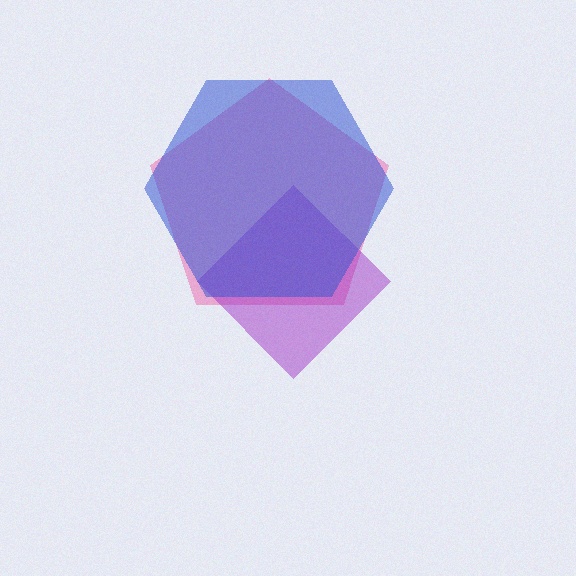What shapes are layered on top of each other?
The layered shapes are: a pink pentagon, a purple diamond, a blue hexagon.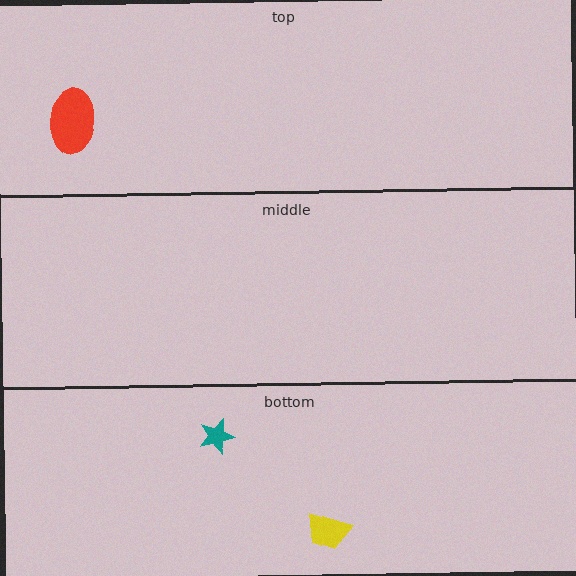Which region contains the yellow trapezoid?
The bottom region.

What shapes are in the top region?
The red ellipse.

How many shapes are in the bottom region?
2.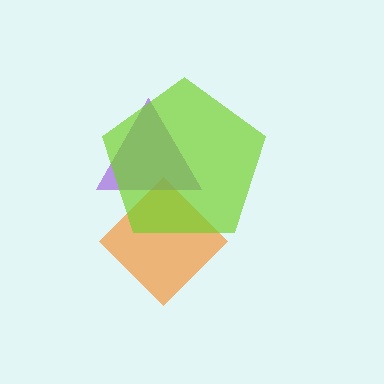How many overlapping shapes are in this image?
There are 3 overlapping shapes in the image.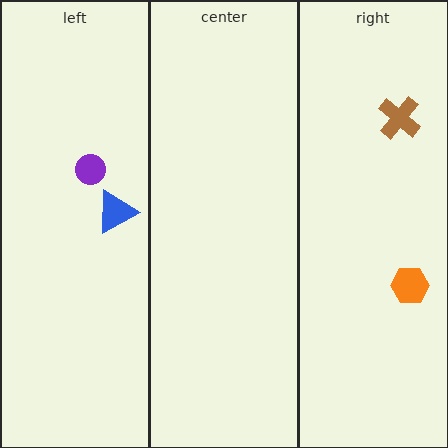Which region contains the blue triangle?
The left region.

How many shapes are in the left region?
2.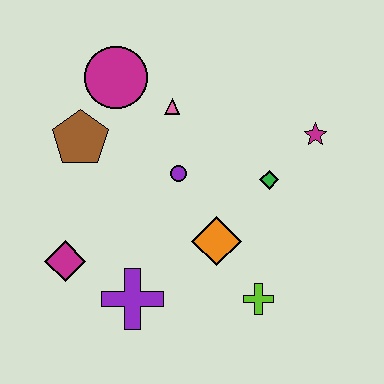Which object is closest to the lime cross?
The orange diamond is closest to the lime cross.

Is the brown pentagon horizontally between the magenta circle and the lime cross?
No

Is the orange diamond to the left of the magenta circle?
No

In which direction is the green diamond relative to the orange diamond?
The green diamond is above the orange diamond.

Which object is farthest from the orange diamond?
The magenta circle is farthest from the orange diamond.